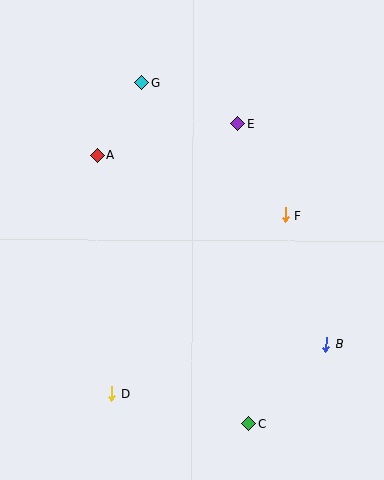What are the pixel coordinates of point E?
Point E is at (238, 124).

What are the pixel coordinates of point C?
Point C is at (249, 424).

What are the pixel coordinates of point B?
Point B is at (326, 344).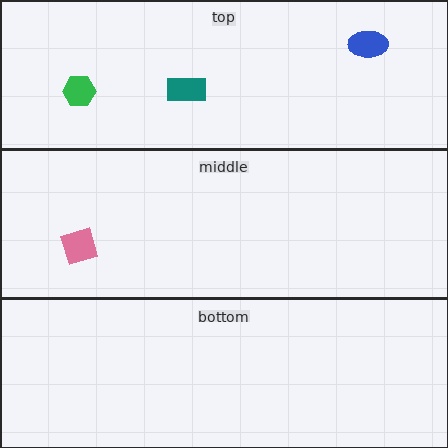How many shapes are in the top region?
3.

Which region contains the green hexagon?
The top region.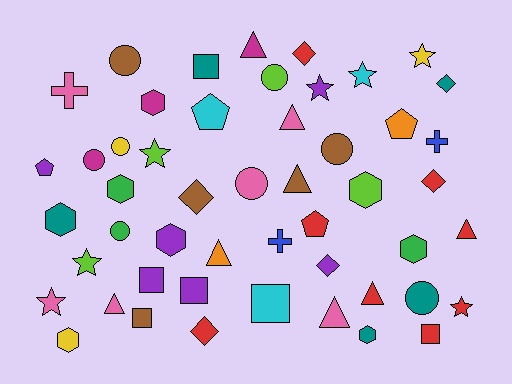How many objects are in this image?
There are 50 objects.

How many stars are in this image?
There are 7 stars.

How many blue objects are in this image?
There are 2 blue objects.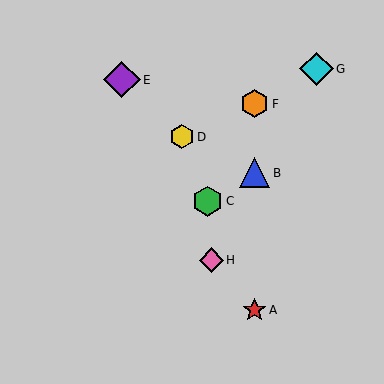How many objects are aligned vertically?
3 objects (A, B, F) are aligned vertically.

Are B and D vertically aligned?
No, B is at x≈254 and D is at x≈182.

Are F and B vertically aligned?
Yes, both are at x≈254.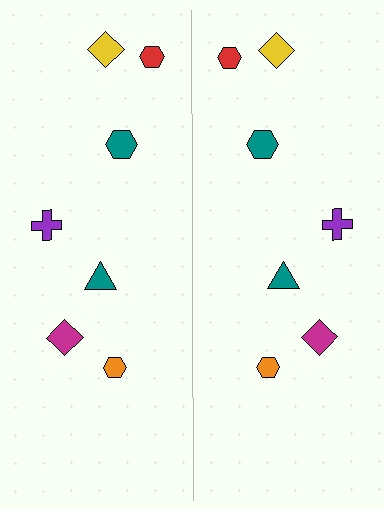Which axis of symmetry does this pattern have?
The pattern has a vertical axis of symmetry running through the center of the image.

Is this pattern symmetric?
Yes, this pattern has bilateral (reflection) symmetry.